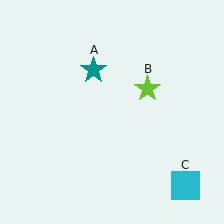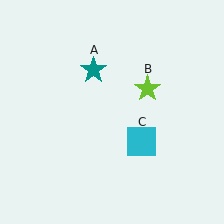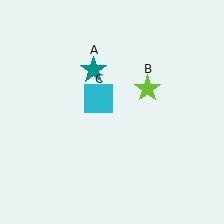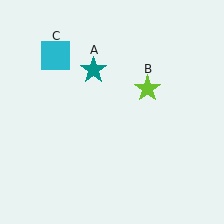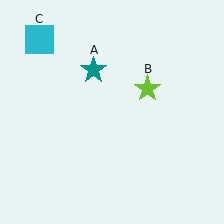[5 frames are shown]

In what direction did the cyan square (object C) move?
The cyan square (object C) moved up and to the left.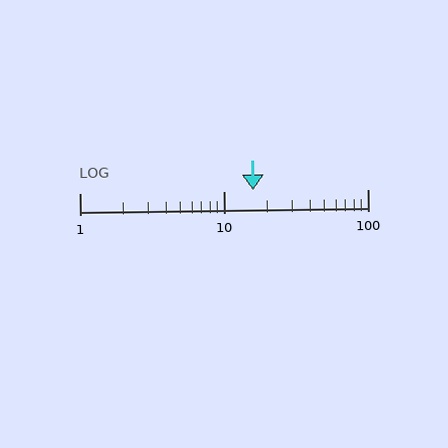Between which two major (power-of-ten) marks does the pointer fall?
The pointer is between 10 and 100.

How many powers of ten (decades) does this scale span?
The scale spans 2 decades, from 1 to 100.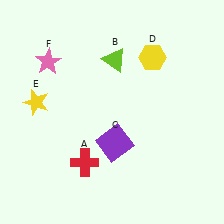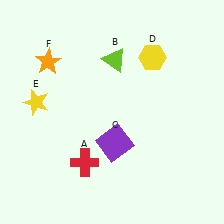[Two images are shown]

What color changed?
The star (F) changed from pink in Image 1 to orange in Image 2.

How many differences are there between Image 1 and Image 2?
There is 1 difference between the two images.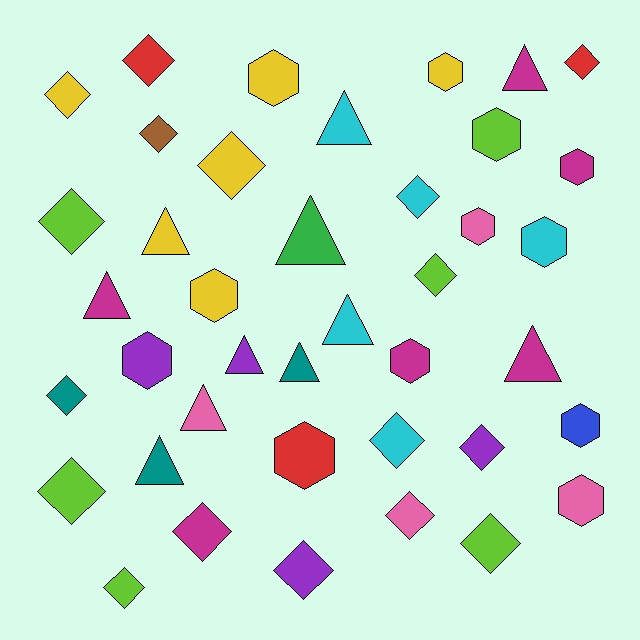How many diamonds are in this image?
There are 17 diamonds.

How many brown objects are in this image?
There is 1 brown object.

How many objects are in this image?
There are 40 objects.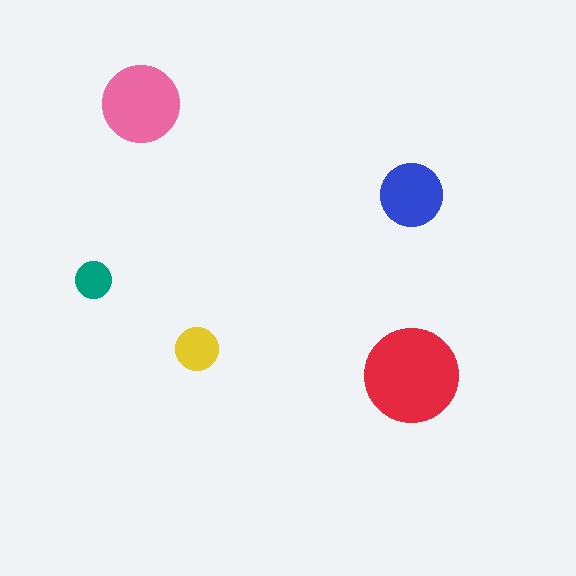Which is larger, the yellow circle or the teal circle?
The yellow one.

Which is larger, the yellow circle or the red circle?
The red one.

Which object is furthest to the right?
The blue circle is rightmost.